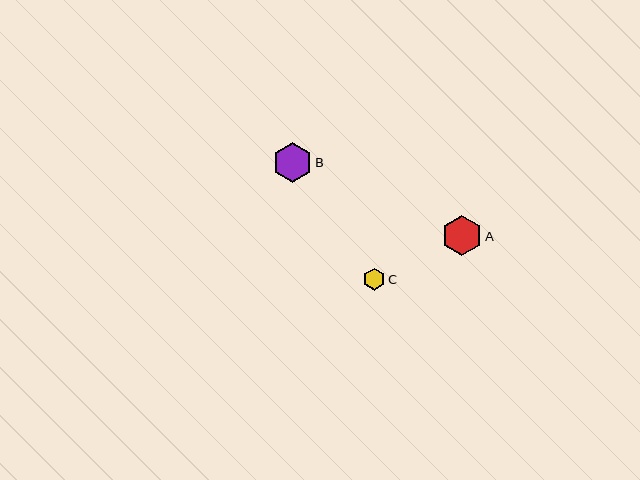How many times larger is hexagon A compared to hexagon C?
Hexagon A is approximately 1.8 times the size of hexagon C.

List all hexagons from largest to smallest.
From largest to smallest: A, B, C.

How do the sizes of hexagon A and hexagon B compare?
Hexagon A and hexagon B are approximately the same size.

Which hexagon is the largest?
Hexagon A is the largest with a size of approximately 40 pixels.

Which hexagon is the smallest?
Hexagon C is the smallest with a size of approximately 22 pixels.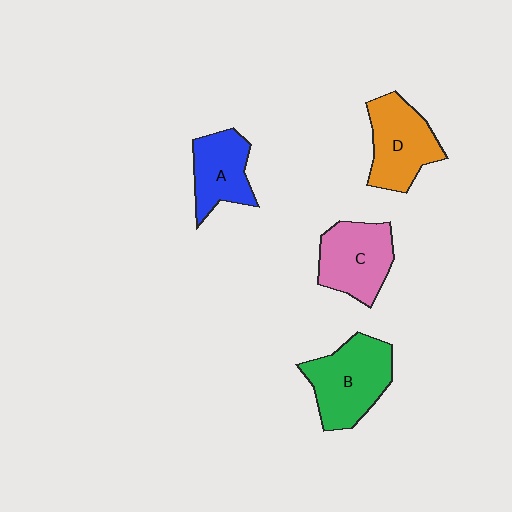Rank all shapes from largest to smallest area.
From largest to smallest: B (green), D (orange), C (pink), A (blue).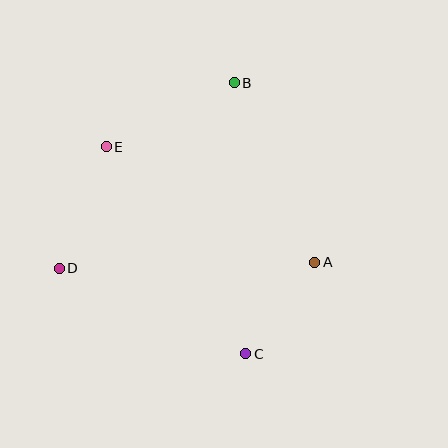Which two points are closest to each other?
Points A and C are closest to each other.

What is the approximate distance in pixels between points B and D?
The distance between B and D is approximately 255 pixels.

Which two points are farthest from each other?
Points B and C are farthest from each other.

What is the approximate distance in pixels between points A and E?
The distance between A and E is approximately 238 pixels.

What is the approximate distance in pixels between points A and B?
The distance between A and B is approximately 197 pixels.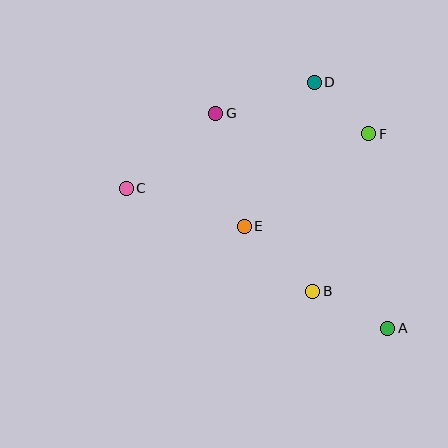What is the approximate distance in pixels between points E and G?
The distance between E and G is approximately 116 pixels.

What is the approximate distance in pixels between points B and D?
The distance between B and D is approximately 209 pixels.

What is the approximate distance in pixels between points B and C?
The distance between B and C is approximately 214 pixels.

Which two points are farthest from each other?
Points A and C are farthest from each other.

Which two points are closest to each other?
Points D and F are closest to each other.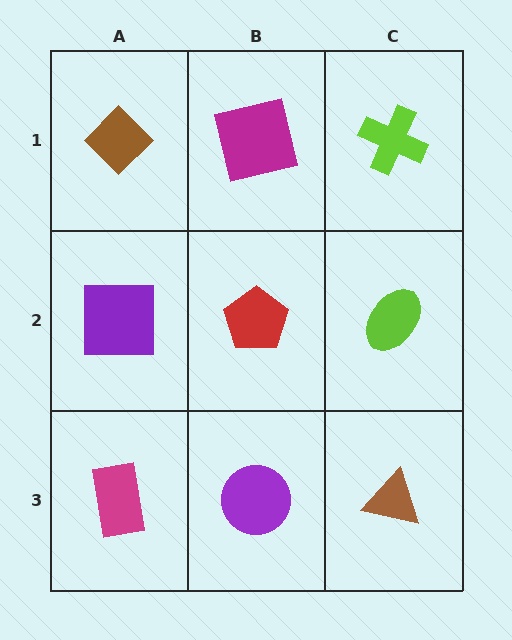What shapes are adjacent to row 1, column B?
A red pentagon (row 2, column B), a brown diamond (row 1, column A), a lime cross (row 1, column C).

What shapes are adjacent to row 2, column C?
A lime cross (row 1, column C), a brown triangle (row 3, column C), a red pentagon (row 2, column B).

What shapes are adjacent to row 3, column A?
A purple square (row 2, column A), a purple circle (row 3, column B).